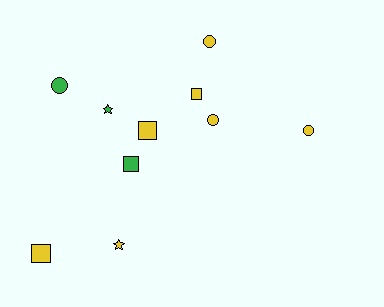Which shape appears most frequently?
Circle, with 4 objects.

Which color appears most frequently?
Yellow, with 7 objects.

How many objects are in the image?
There are 10 objects.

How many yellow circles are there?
There are 3 yellow circles.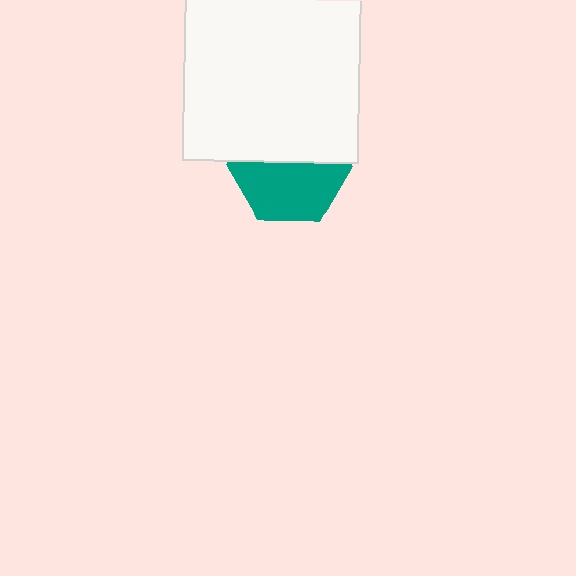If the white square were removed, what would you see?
You would see the complete teal hexagon.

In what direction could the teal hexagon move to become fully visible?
The teal hexagon could move down. That would shift it out from behind the white square entirely.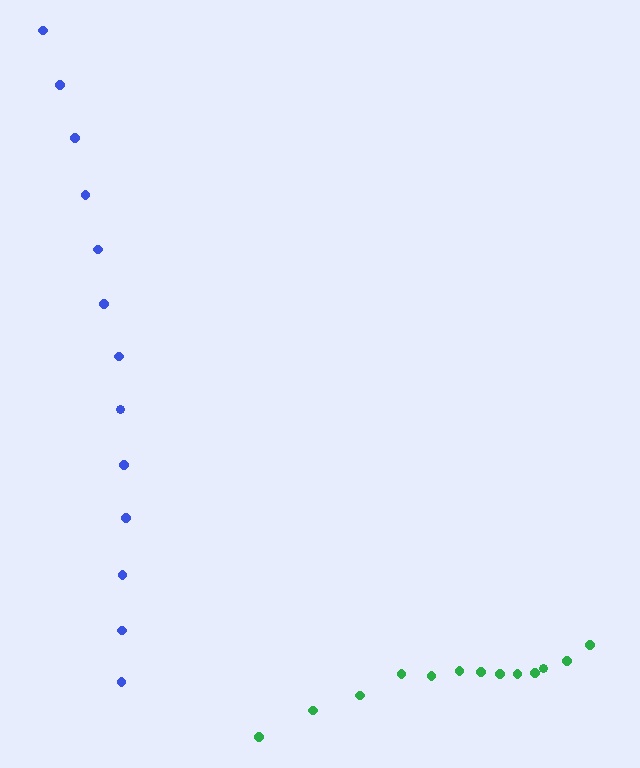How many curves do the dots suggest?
There are 2 distinct paths.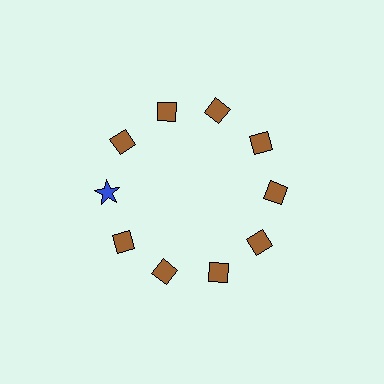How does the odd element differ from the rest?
It differs in both color (blue instead of brown) and shape (star instead of diamond).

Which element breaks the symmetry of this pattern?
The blue star at roughly the 9 o'clock position breaks the symmetry. All other shapes are brown diamonds.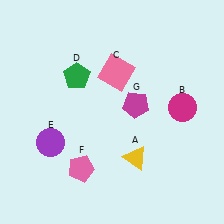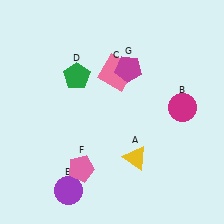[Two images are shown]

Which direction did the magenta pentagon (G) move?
The magenta pentagon (G) moved up.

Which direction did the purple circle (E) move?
The purple circle (E) moved down.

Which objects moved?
The objects that moved are: the purple circle (E), the magenta pentagon (G).